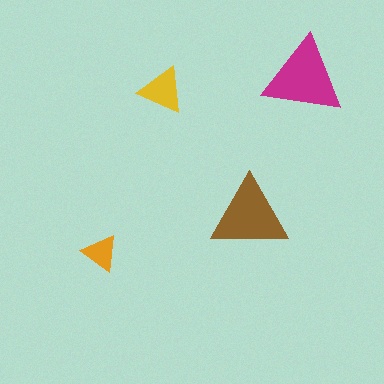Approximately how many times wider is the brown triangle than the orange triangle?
About 2 times wider.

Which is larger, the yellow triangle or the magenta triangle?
The magenta one.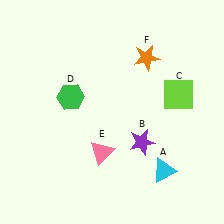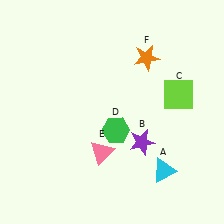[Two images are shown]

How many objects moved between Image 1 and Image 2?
1 object moved between the two images.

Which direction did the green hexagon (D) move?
The green hexagon (D) moved right.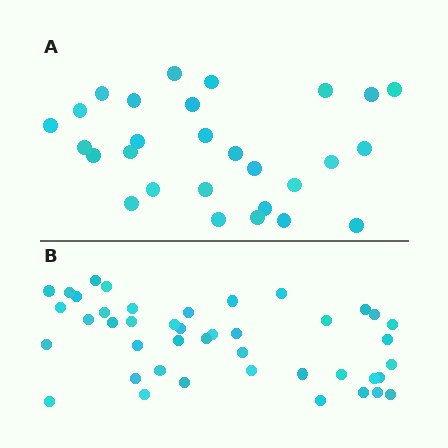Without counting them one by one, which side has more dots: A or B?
Region B (the bottom region) has more dots.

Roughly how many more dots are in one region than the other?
Region B has approximately 15 more dots than region A.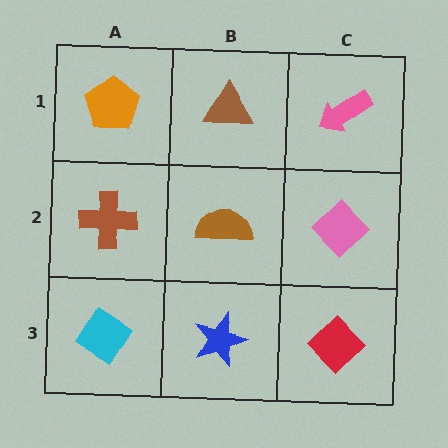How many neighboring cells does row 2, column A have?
3.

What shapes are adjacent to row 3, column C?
A pink diamond (row 2, column C), a blue star (row 3, column B).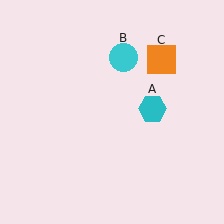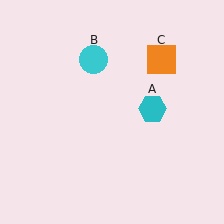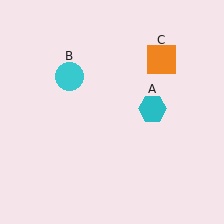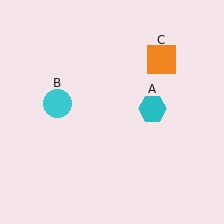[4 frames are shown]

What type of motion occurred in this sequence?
The cyan circle (object B) rotated counterclockwise around the center of the scene.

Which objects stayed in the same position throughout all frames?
Cyan hexagon (object A) and orange square (object C) remained stationary.